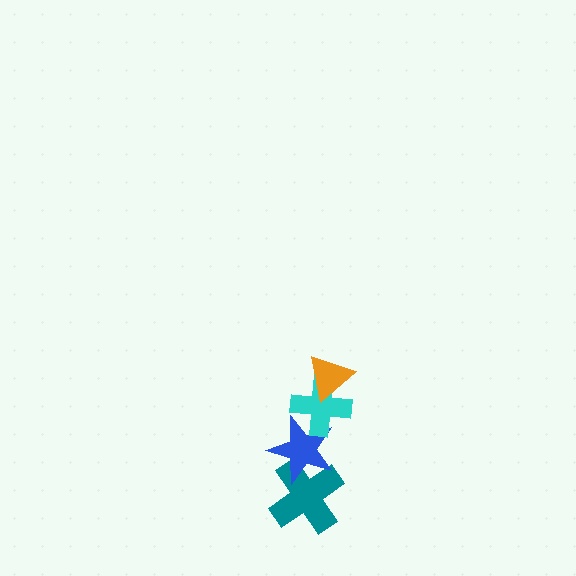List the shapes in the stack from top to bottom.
From top to bottom: the orange triangle, the cyan cross, the blue star, the teal cross.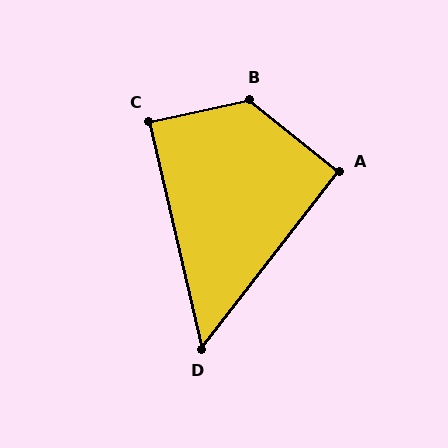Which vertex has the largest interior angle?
B, at approximately 129 degrees.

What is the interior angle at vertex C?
Approximately 89 degrees (approximately right).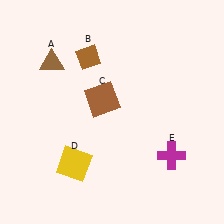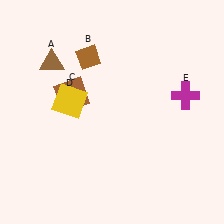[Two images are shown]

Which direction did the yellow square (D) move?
The yellow square (D) moved up.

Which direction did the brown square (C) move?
The brown square (C) moved left.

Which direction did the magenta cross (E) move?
The magenta cross (E) moved up.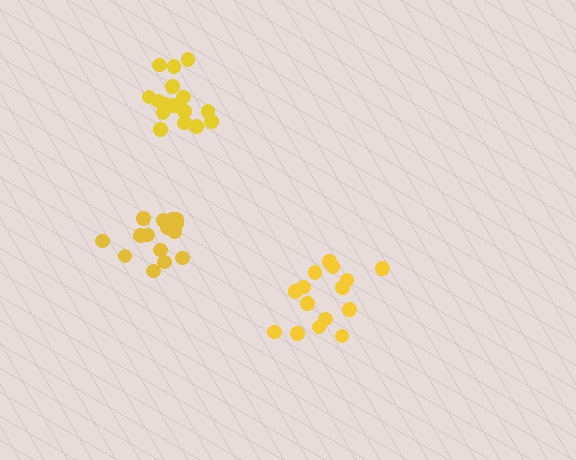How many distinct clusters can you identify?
There are 3 distinct clusters.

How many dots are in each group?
Group 1: 15 dots, Group 2: 17 dots, Group 3: 15 dots (47 total).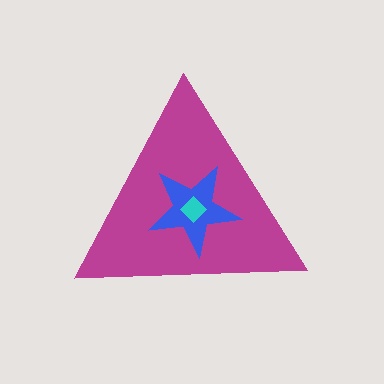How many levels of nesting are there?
3.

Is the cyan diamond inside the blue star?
Yes.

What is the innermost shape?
The cyan diamond.